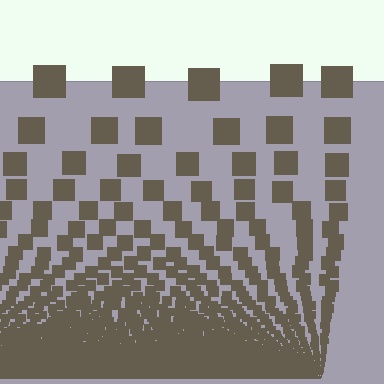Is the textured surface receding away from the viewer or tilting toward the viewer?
The surface appears to tilt toward the viewer. Texture elements get larger and sparser toward the top.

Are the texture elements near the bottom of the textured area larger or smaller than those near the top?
Smaller. The gradient is inverted — elements near the bottom are smaller and denser.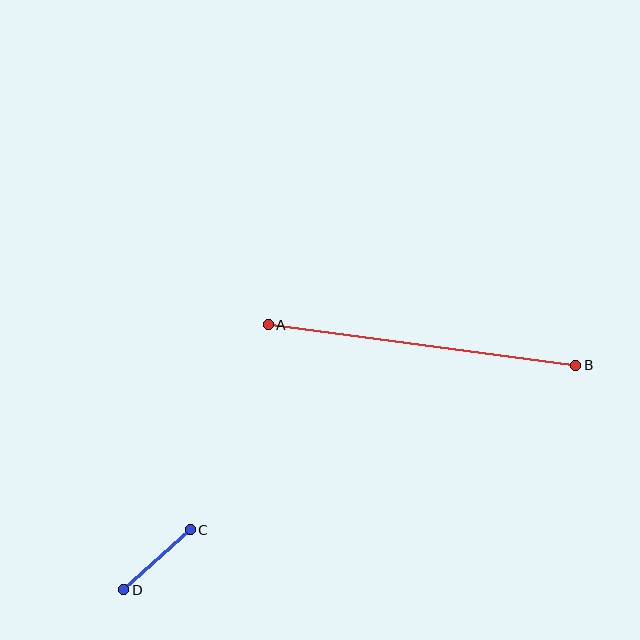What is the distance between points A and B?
The distance is approximately 310 pixels.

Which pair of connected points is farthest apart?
Points A and B are farthest apart.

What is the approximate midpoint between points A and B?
The midpoint is at approximately (422, 345) pixels.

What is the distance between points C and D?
The distance is approximately 89 pixels.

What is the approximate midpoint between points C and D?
The midpoint is at approximately (157, 560) pixels.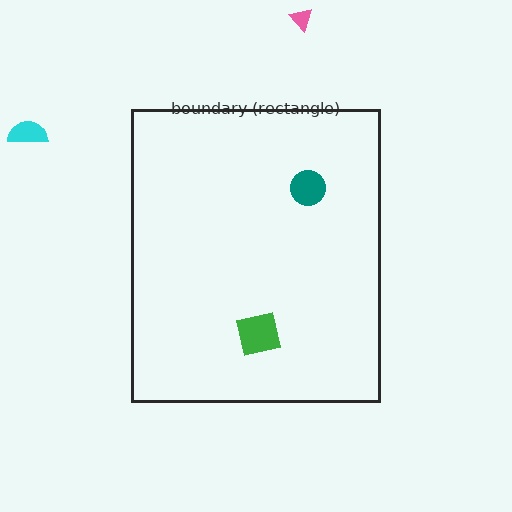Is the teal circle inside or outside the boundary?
Inside.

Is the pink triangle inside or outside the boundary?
Outside.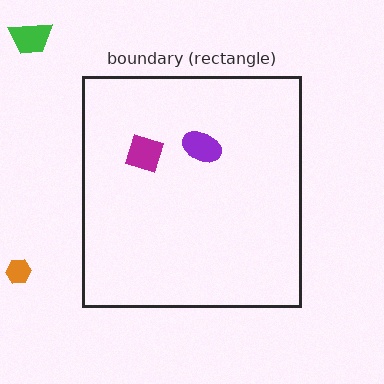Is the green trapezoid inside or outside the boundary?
Outside.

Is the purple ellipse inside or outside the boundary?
Inside.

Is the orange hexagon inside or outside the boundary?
Outside.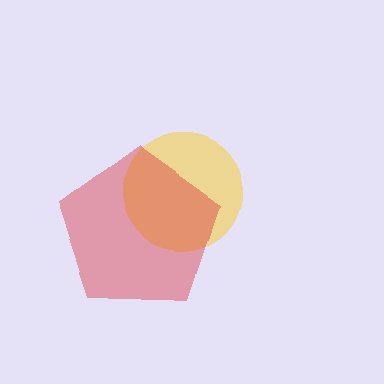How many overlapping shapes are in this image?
There are 2 overlapping shapes in the image.